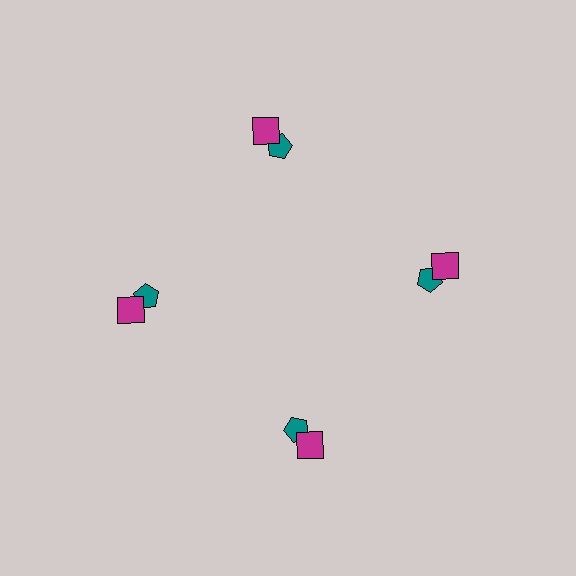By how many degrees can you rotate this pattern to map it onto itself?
The pattern maps onto itself every 90 degrees of rotation.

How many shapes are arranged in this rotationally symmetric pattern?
There are 8 shapes, arranged in 4 groups of 2.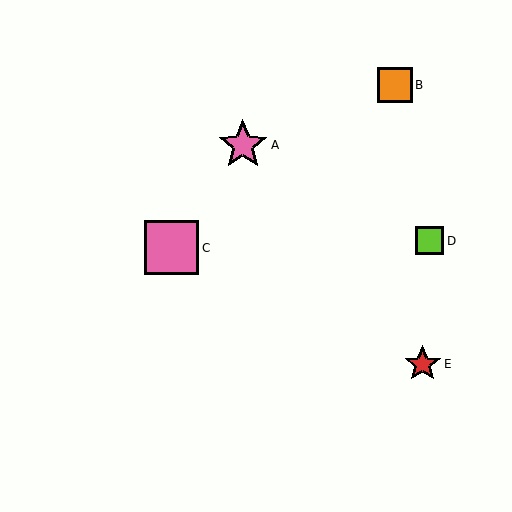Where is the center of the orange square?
The center of the orange square is at (395, 85).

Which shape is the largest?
The pink square (labeled C) is the largest.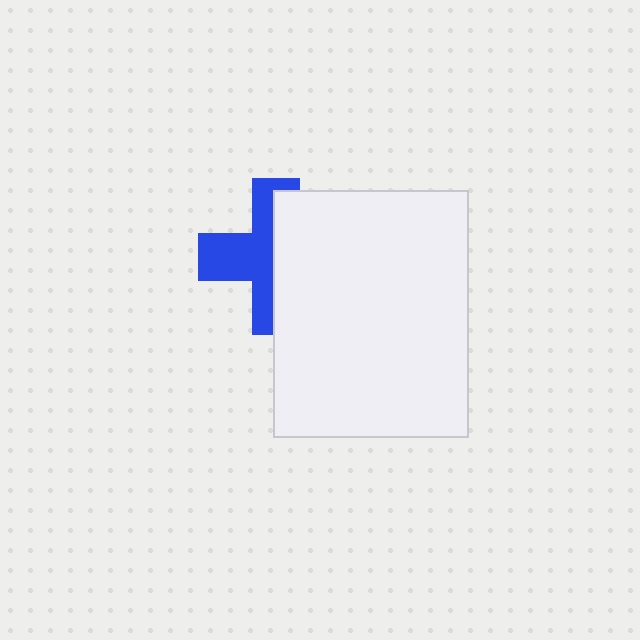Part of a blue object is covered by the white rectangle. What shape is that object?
It is a cross.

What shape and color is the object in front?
The object in front is a white rectangle.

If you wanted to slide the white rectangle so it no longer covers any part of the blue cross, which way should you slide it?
Slide it right — that is the most direct way to separate the two shapes.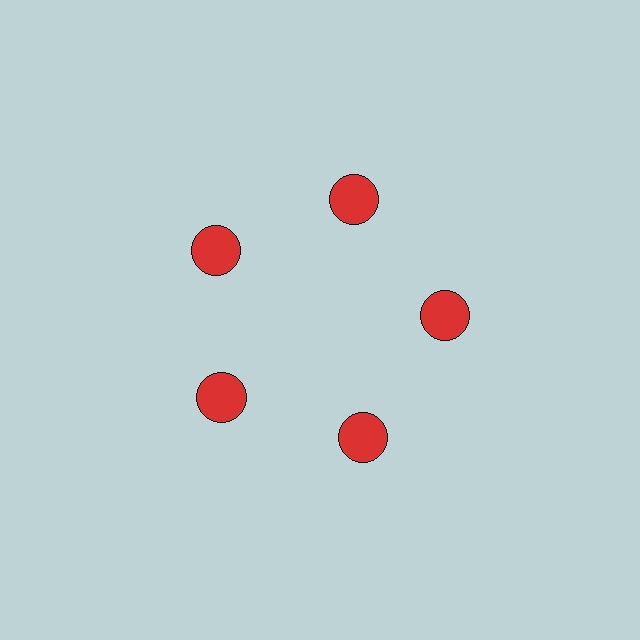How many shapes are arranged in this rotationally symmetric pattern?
There are 5 shapes, arranged in 5 groups of 1.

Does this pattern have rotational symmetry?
Yes, this pattern has 5-fold rotational symmetry. It looks the same after rotating 72 degrees around the center.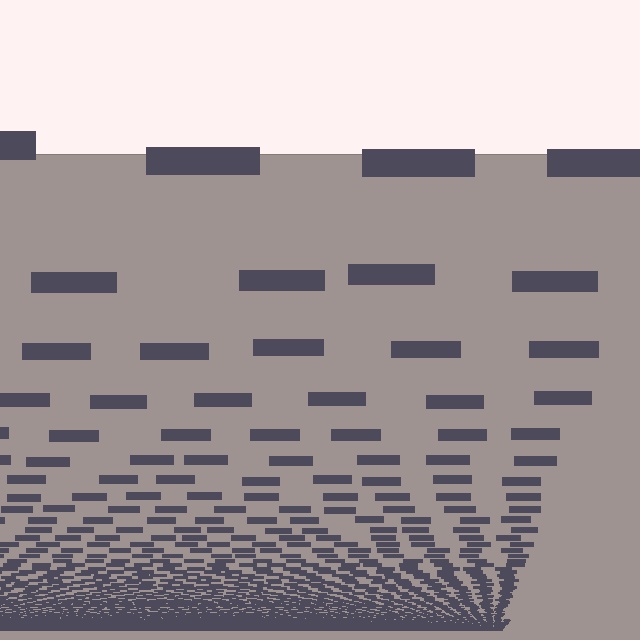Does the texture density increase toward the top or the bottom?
Density increases toward the bottom.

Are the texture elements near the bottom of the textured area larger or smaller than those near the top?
Smaller. The gradient is inverted — elements near the bottom are smaller and denser.